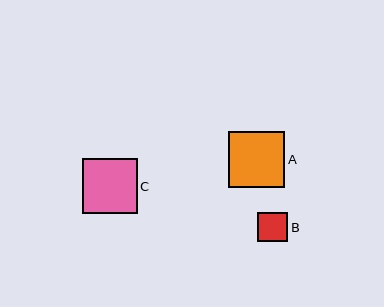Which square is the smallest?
Square B is the smallest with a size of approximately 30 pixels.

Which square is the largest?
Square A is the largest with a size of approximately 56 pixels.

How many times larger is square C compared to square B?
Square C is approximately 1.9 times the size of square B.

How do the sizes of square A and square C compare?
Square A and square C are approximately the same size.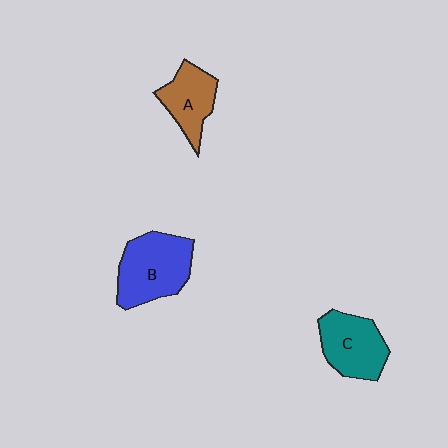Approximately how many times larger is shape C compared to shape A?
Approximately 1.2 times.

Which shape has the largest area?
Shape B (blue).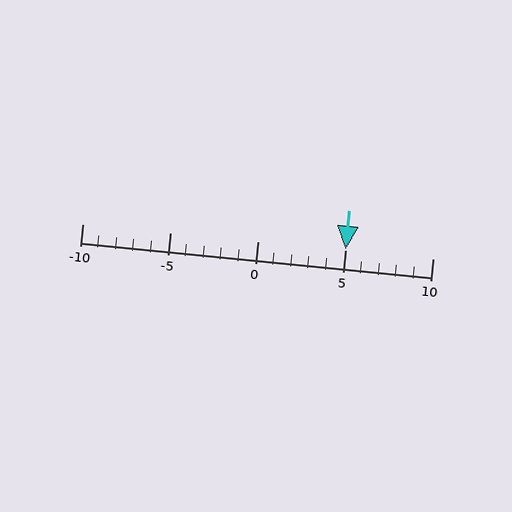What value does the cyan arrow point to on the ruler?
The cyan arrow points to approximately 5.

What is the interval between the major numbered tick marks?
The major tick marks are spaced 5 units apart.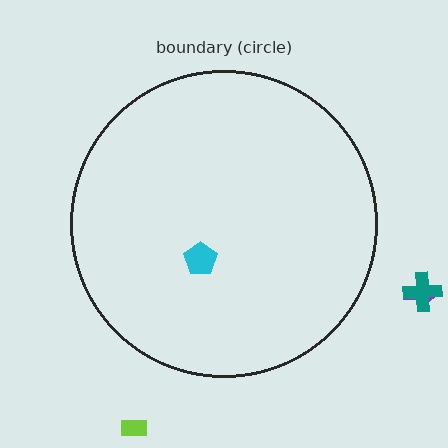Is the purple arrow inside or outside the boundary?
Outside.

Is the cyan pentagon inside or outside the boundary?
Inside.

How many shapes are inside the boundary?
1 inside, 3 outside.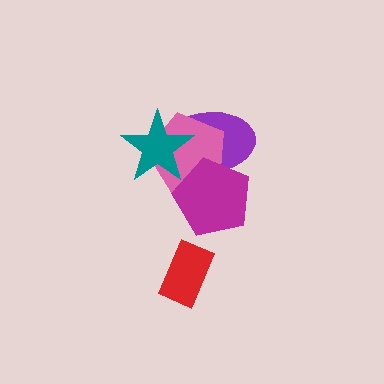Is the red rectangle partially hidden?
No, no other shape covers it.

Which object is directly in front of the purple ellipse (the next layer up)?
The pink pentagon is directly in front of the purple ellipse.